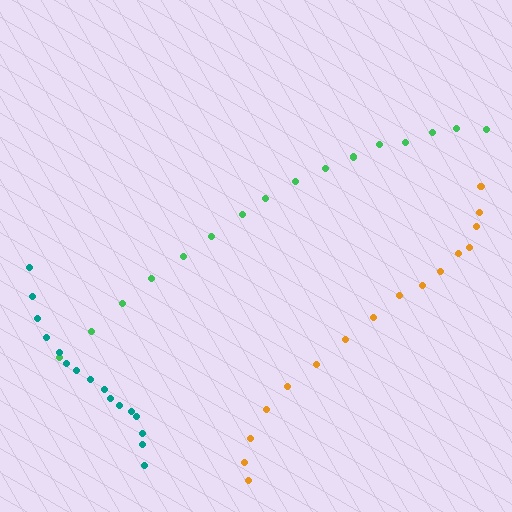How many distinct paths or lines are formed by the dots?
There are 3 distinct paths.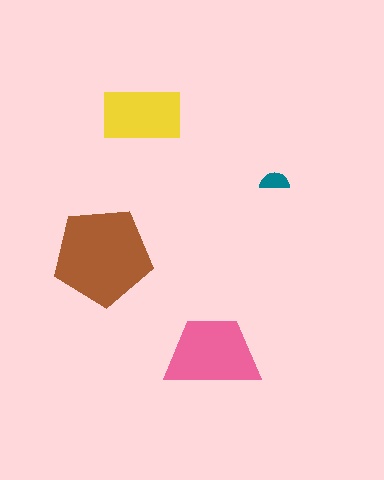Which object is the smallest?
The teal semicircle.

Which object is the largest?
The brown pentagon.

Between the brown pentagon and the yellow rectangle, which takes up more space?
The brown pentagon.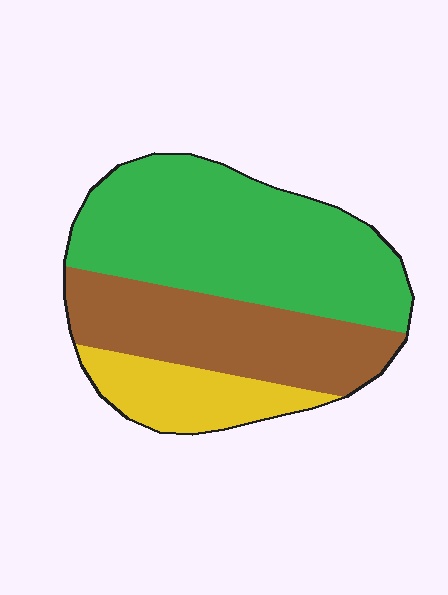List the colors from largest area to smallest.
From largest to smallest: green, brown, yellow.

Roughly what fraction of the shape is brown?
Brown takes up about one third (1/3) of the shape.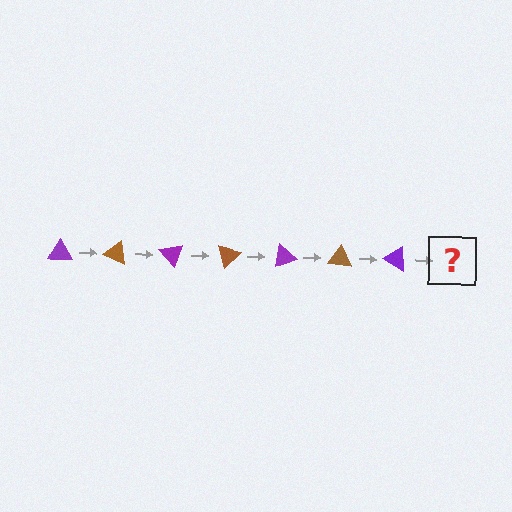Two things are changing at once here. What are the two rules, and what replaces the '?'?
The two rules are that it rotates 25 degrees each step and the color cycles through purple and brown. The '?' should be a brown triangle, rotated 175 degrees from the start.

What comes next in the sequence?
The next element should be a brown triangle, rotated 175 degrees from the start.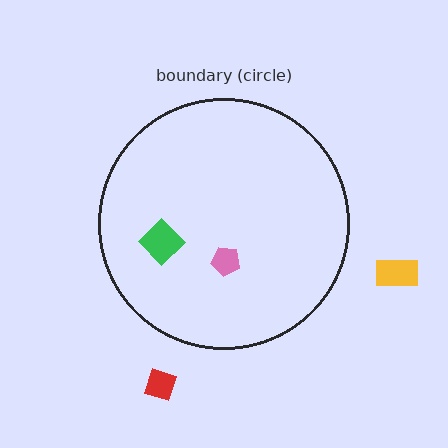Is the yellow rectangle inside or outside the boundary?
Outside.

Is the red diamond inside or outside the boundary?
Outside.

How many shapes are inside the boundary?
2 inside, 2 outside.